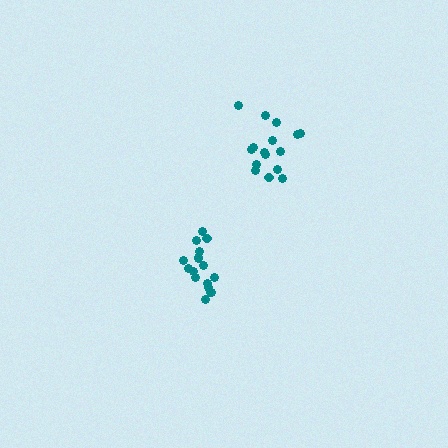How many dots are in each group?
Group 1: 16 dots, Group 2: 17 dots (33 total).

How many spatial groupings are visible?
There are 2 spatial groupings.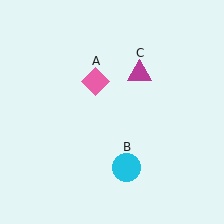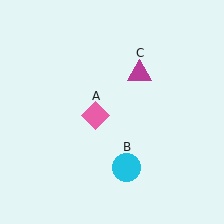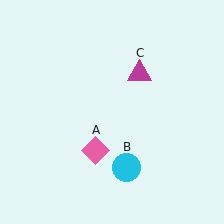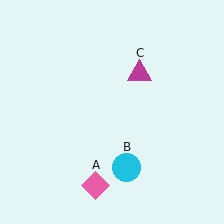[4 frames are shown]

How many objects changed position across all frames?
1 object changed position: pink diamond (object A).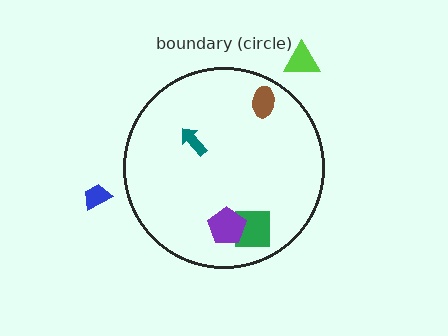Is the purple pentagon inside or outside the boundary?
Inside.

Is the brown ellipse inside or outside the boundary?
Inside.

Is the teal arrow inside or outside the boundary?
Inside.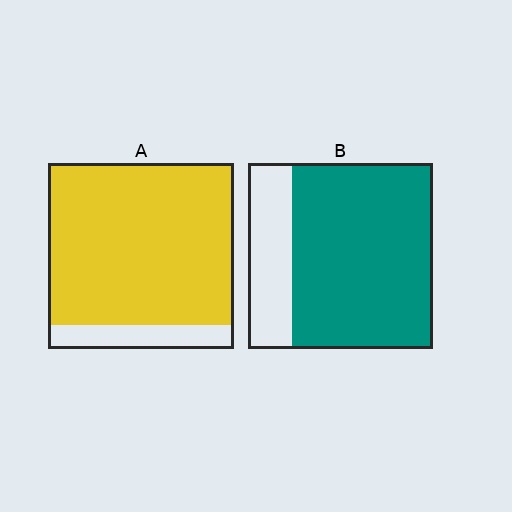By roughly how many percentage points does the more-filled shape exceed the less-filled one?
By roughly 10 percentage points (A over B).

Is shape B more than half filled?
Yes.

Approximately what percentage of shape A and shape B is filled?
A is approximately 85% and B is approximately 75%.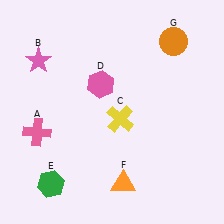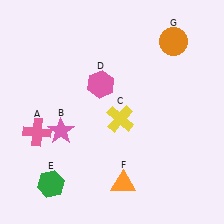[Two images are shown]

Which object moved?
The pink star (B) moved down.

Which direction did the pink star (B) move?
The pink star (B) moved down.